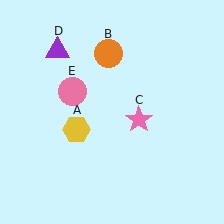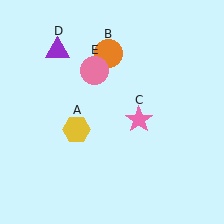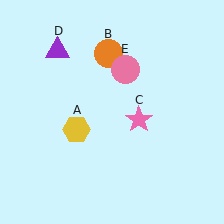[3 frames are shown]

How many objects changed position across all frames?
1 object changed position: pink circle (object E).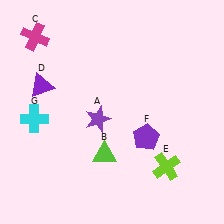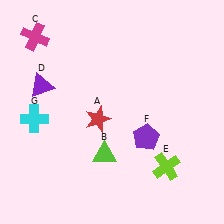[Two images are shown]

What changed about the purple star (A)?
In Image 1, A is purple. In Image 2, it changed to red.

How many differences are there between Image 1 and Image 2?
There is 1 difference between the two images.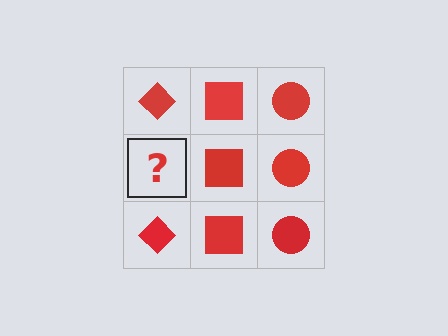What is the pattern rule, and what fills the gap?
The rule is that each column has a consistent shape. The gap should be filled with a red diamond.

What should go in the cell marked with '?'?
The missing cell should contain a red diamond.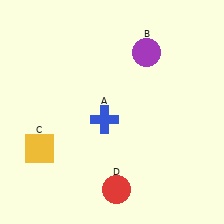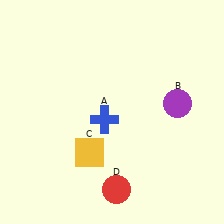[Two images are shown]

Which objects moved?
The objects that moved are: the purple circle (B), the yellow square (C).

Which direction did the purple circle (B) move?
The purple circle (B) moved down.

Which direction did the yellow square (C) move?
The yellow square (C) moved right.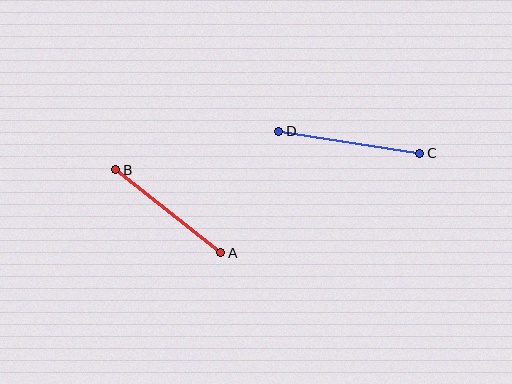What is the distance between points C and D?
The distance is approximately 143 pixels.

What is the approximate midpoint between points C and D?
The midpoint is at approximately (349, 142) pixels.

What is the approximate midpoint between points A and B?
The midpoint is at approximately (168, 211) pixels.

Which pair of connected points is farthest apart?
Points C and D are farthest apart.